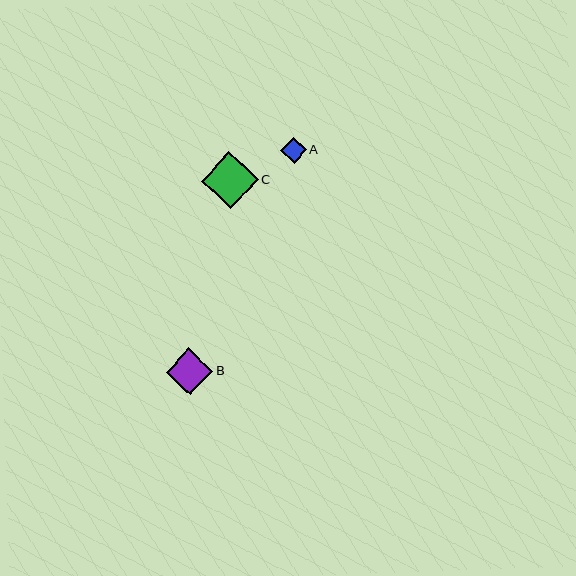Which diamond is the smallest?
Diamond A is the smallest with a size of approximately 26 pixels.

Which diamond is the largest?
Diamond C is the largest with a size of approximately 57 pixels.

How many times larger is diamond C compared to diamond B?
Diamond C is approximately 1.2 times the size of diamond B.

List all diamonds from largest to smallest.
From largest to smallest: C, B, A.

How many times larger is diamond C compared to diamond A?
Diamond C is approximately 2.2 times the size of diamond A.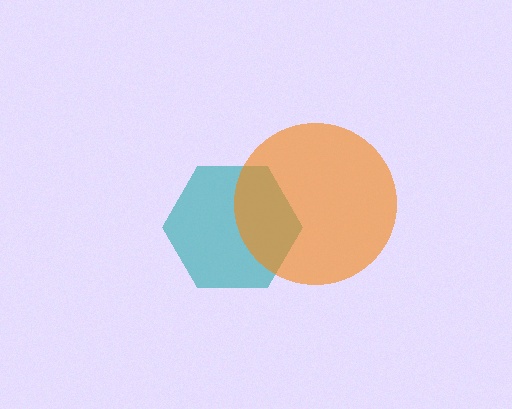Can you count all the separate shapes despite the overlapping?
Yes, there are 2 separate shapes.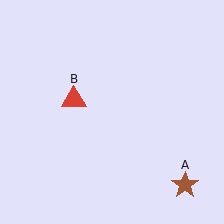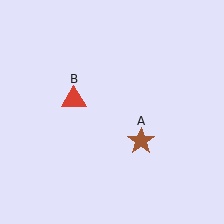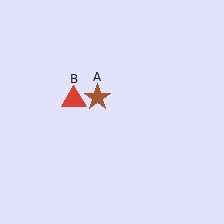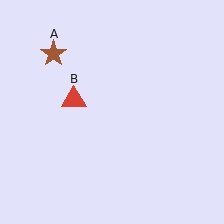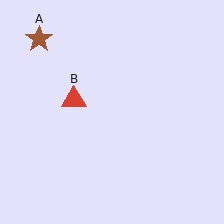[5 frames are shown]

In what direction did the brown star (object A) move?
The brown star (object A) moved up and to the left.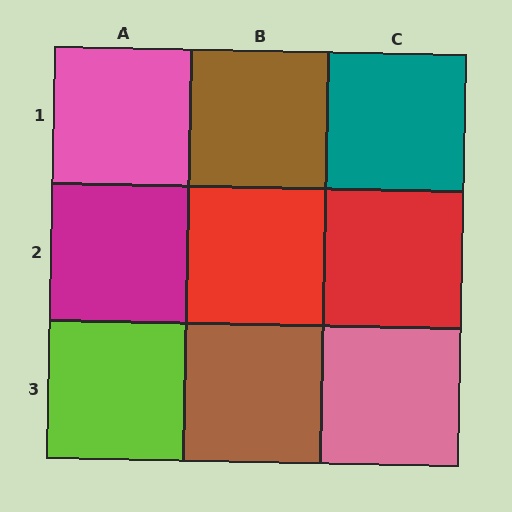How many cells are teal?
1 cell is teal.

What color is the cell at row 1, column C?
Teal.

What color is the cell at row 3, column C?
Pink.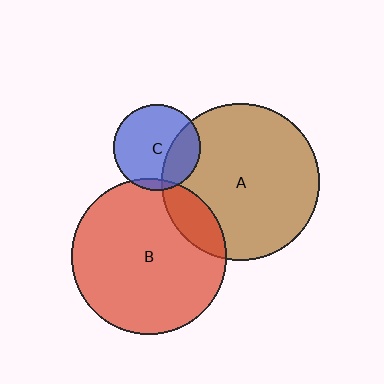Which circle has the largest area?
Circle A (brown).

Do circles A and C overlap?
Yes.